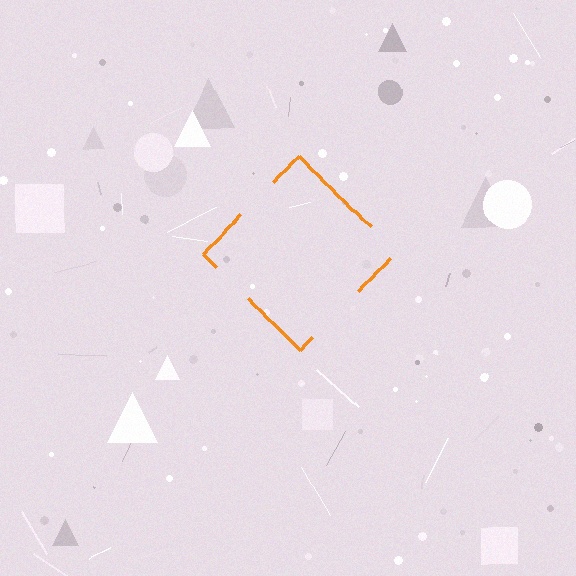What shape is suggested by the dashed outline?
The dashed outline suggests a diamond.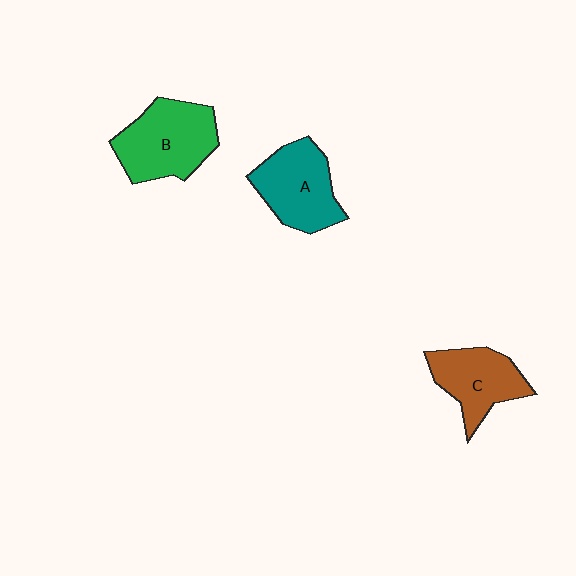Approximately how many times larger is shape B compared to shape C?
Approximately 1.3 times.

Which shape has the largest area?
Shape B (green).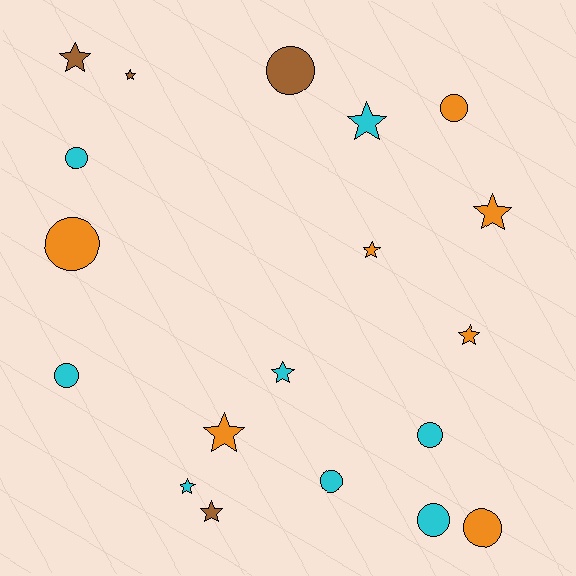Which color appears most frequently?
Cyan, with 8 objects.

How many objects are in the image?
There are 19 objects.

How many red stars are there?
There are no red stars.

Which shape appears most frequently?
Star, with 10 objects.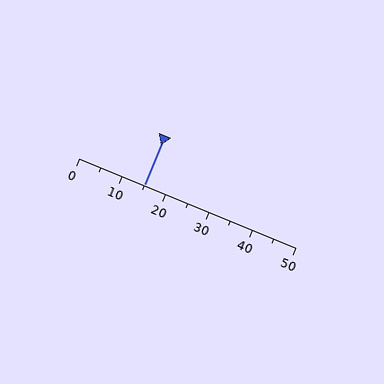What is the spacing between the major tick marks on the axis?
The major ticks are spaced 10 apart.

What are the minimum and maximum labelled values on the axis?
The axis runs from 0 to 50.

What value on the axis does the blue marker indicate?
The marker indicates approximately 15.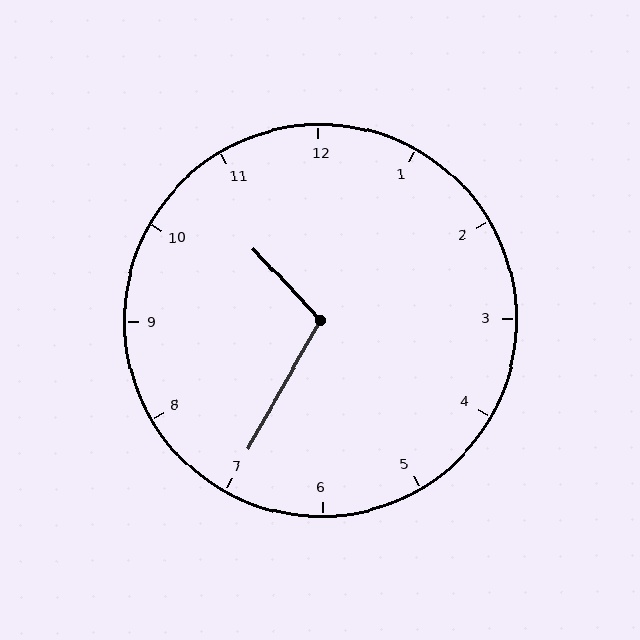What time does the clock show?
10:35.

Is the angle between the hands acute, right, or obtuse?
It is obtuse.